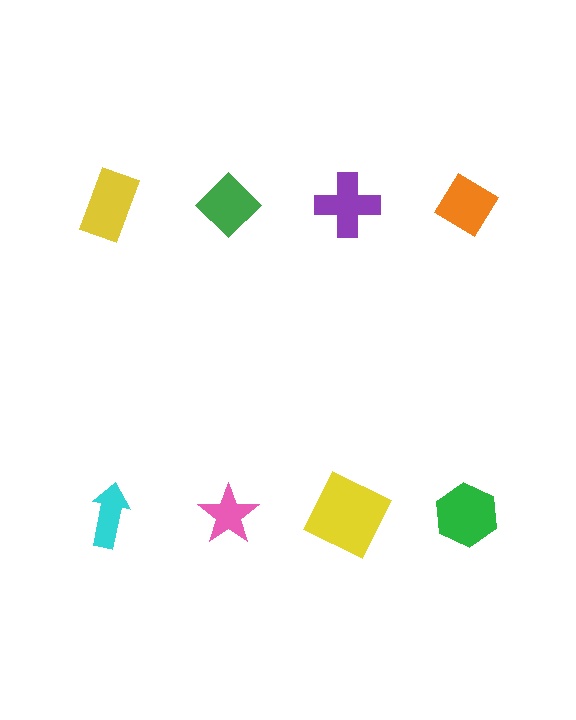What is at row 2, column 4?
A green hexagon.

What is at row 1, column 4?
An orange diamond.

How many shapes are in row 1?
4 shapes.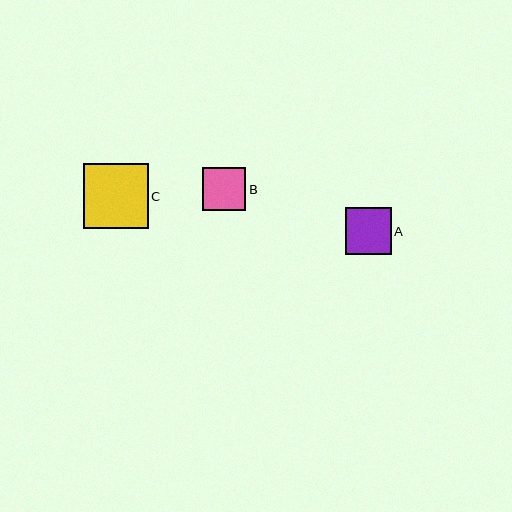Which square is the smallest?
Square B is the smallest with a size of approximately 43 pixels.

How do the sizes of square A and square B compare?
Square A and square B are approximately the same size.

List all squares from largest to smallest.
From largest to smallest: C, A, B.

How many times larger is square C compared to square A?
Square C is approximately 1.4 times the size of square A.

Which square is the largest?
Square C is the largest with a size of approximately 65 pixels.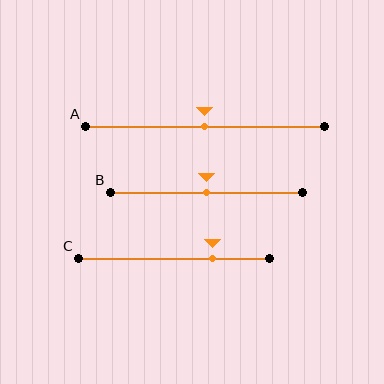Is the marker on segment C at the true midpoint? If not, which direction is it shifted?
No, the marker on segment C is shifted to the right by about 20% of the segment length.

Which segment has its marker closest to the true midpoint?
Segment A has its marker closest to the true midpoint.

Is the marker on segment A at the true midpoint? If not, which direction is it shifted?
Yes, the marker on segment A is at the true midpoint.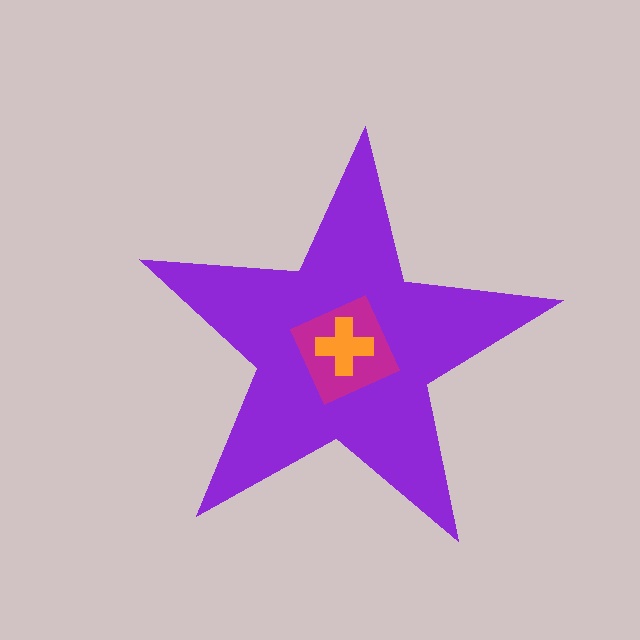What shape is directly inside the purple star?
The magenta square.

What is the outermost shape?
The purple star.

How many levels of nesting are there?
3.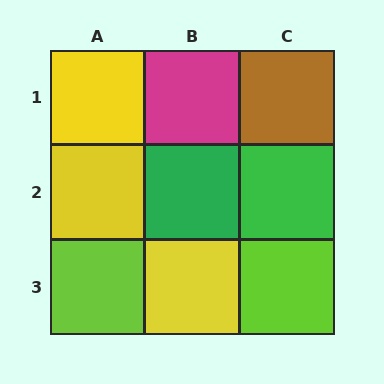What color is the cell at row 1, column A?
Yellow.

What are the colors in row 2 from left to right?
Yellow, green, green.